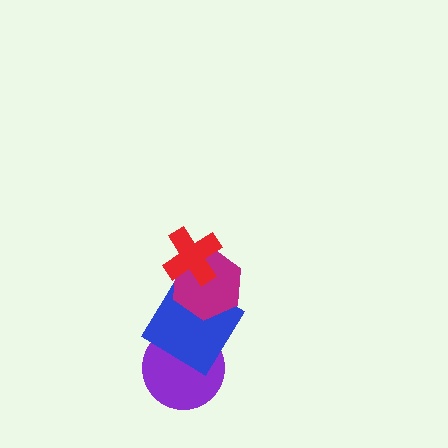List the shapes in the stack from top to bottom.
From top to bottom: the red cross, the magenta hexagon, the blue diamond, the purple circle.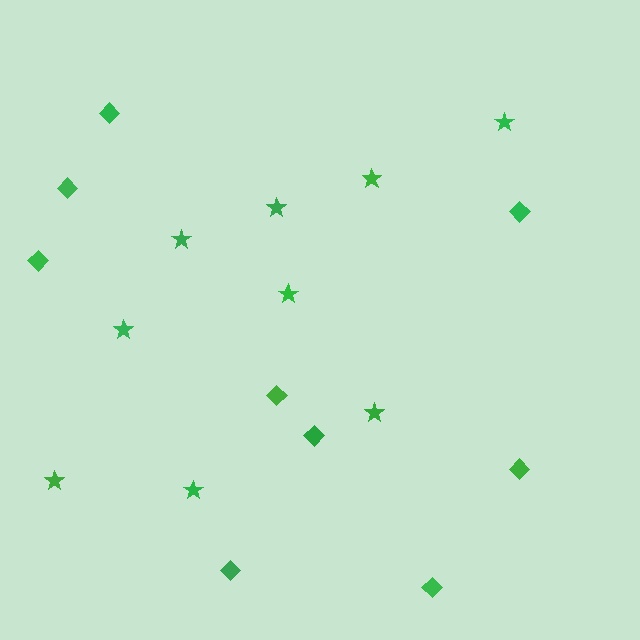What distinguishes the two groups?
There are 2 groups: one group of diamonds (9) and one group of stars (9).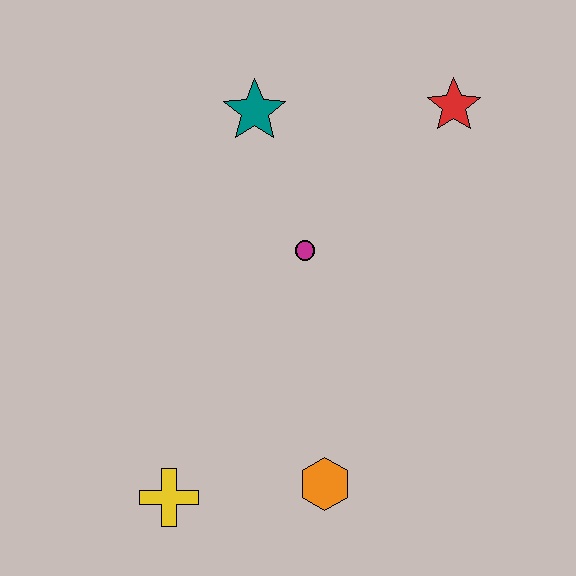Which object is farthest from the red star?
The yellow cross is farthest from the red star.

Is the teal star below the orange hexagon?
No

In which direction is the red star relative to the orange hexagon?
The red star is above the orange hexagon.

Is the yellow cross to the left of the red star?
Yes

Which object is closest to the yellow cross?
The orange hexagon is closest to the yellow cross.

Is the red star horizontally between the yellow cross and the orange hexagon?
No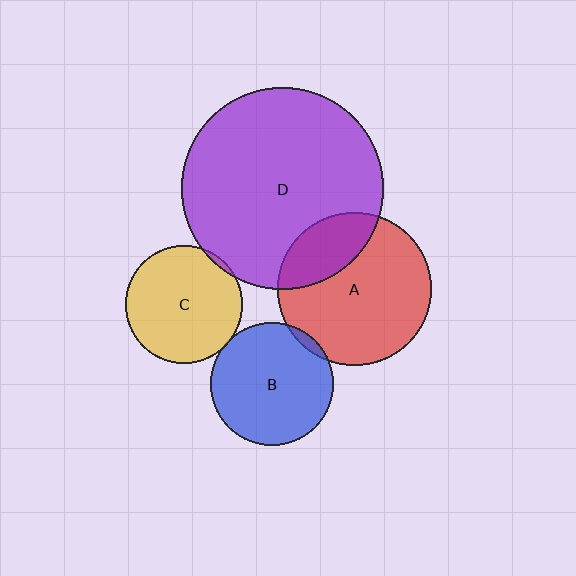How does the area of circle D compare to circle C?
Approximately 3.0 times.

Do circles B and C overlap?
Yes.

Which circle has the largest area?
Circle D (purple).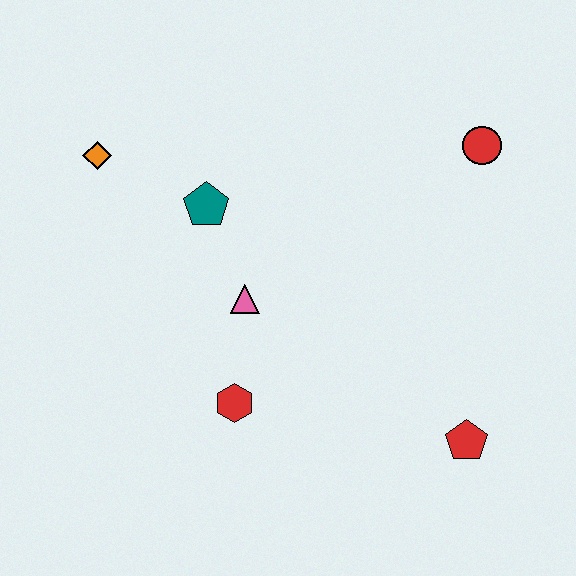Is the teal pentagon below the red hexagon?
No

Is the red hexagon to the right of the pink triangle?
No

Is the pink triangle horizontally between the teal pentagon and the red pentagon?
Yes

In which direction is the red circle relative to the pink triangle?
The red circle is to the right of the pink triangle.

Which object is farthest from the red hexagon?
The red circle is farthest from the red hexagon.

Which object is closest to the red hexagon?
The pink triangle is closest to the red hexagon.